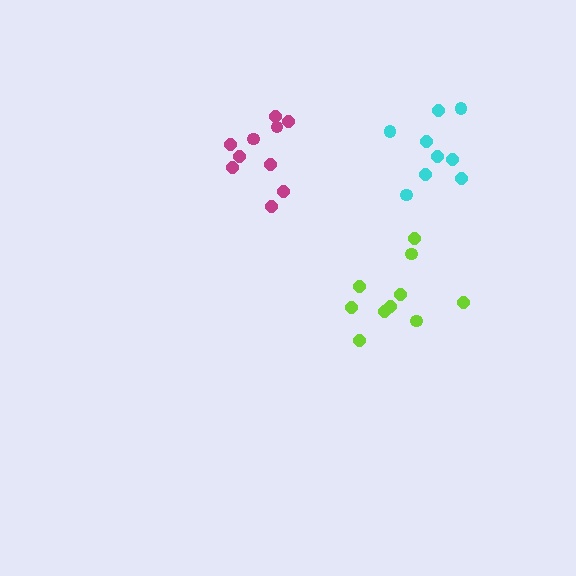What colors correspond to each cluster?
The clusters are colored: cyan, magenta, lime.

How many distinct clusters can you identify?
There are 3 distinct clusters.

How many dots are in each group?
Group 1: 9 dots, Group 2: 10 dots, Group 3: 10 dots (29 total).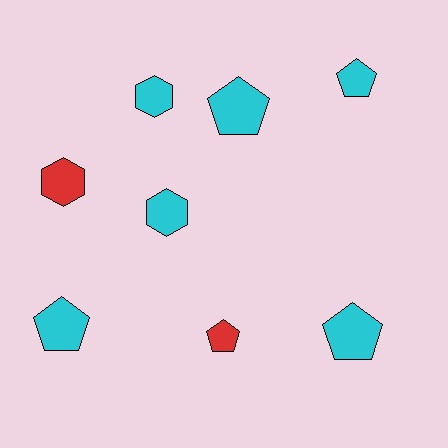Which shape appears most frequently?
Pentagon, with 5 objects.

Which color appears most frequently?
Cyan, with 6 objects.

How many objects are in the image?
There are 8 objects.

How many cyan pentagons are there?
There are 4 cyan pentagons.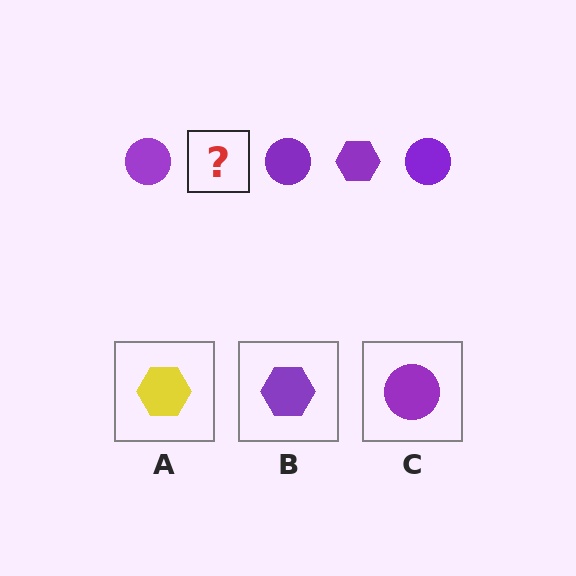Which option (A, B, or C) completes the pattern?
B.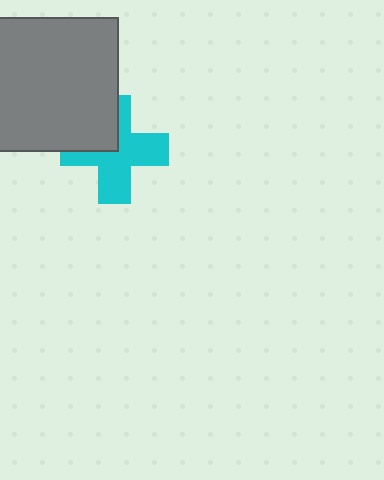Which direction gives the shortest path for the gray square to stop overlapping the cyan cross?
Moving toward the upper-left gives the shortest separation.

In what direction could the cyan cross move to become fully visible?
The cyan cross could move toward the lower-right. That would shift it out from behind the gray square entirely.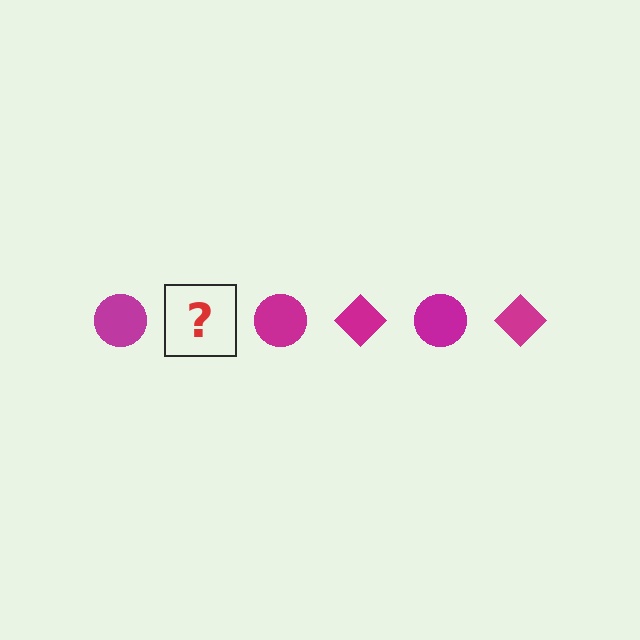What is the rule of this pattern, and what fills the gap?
The rule is that the pattern cycles through circle, diamond shapes in magenta. The gap should be filled with a magenta diamond.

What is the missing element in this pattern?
The missing element is a magenta diamond.